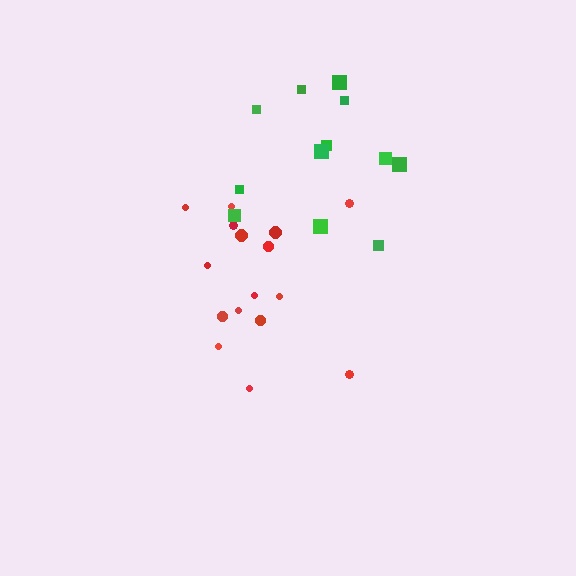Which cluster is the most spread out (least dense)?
Green.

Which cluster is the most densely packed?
Red.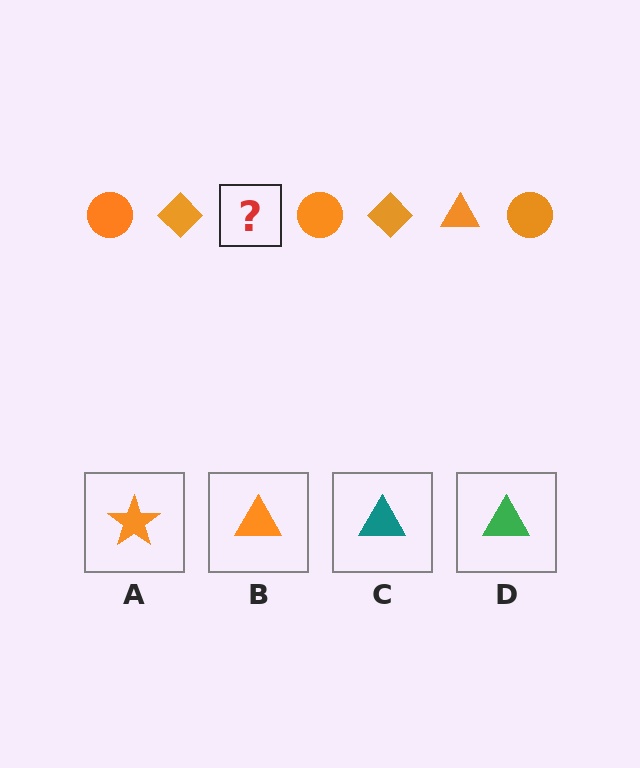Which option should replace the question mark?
Option B.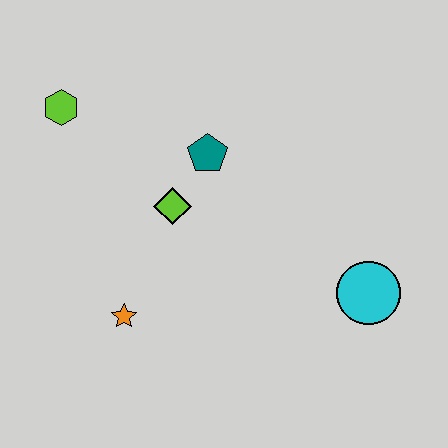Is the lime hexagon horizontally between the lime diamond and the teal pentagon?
No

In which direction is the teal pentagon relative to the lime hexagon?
The teal pentagon is to the right of the lime hexagon.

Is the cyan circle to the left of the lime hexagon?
No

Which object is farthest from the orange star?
The cyan circle is farthest from the orange star.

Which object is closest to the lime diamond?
The teal pentagon is closest to the lime diamond.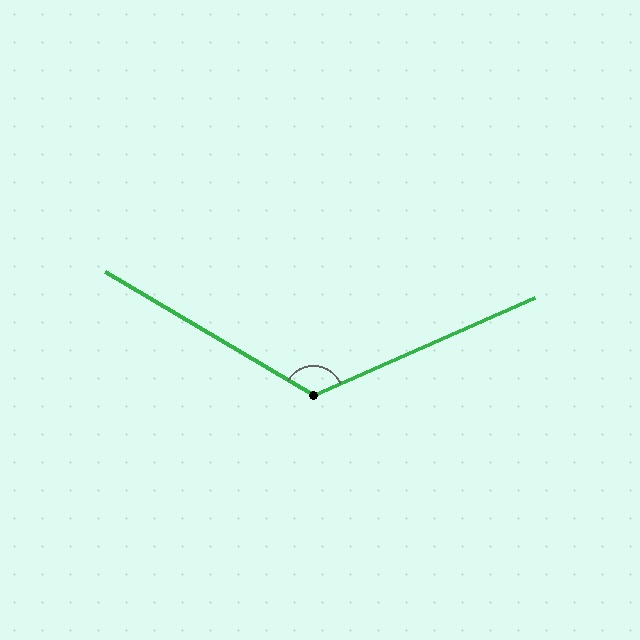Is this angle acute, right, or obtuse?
It is obtuse.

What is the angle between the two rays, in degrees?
Approximately 125 degrees.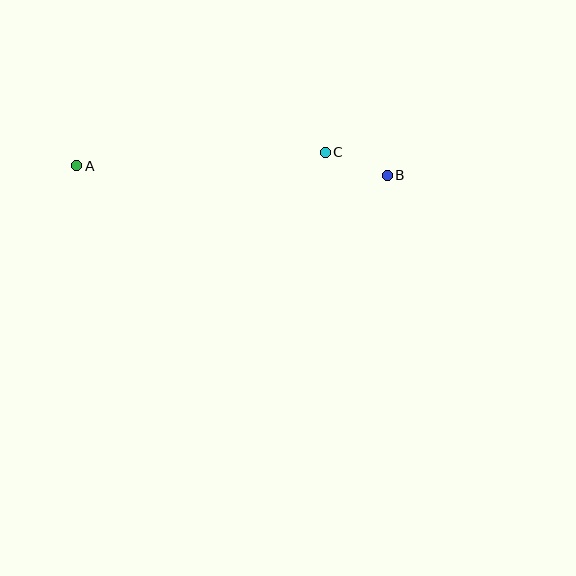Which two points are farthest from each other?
Points A and B are farthest from each other.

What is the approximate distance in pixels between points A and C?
The distance between A and C is approximately 249 pixels.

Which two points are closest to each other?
Points B and C are closest to each other.